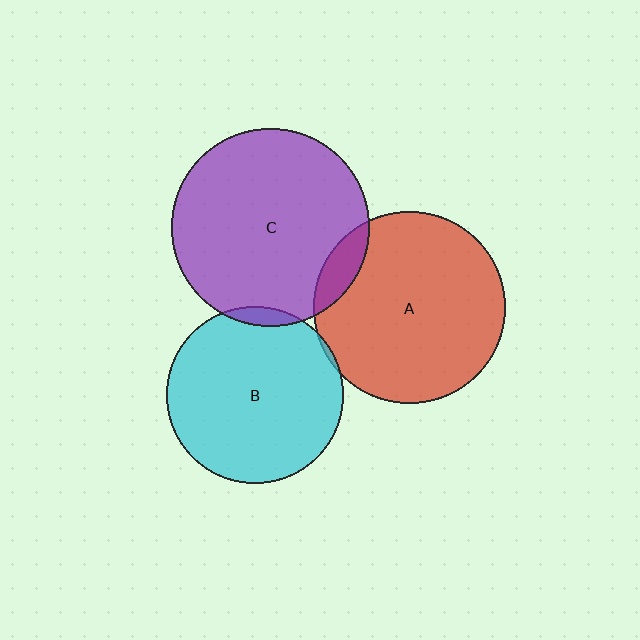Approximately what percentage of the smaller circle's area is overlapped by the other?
Approximately 5%.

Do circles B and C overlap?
Yes.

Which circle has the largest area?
Circle C (purple).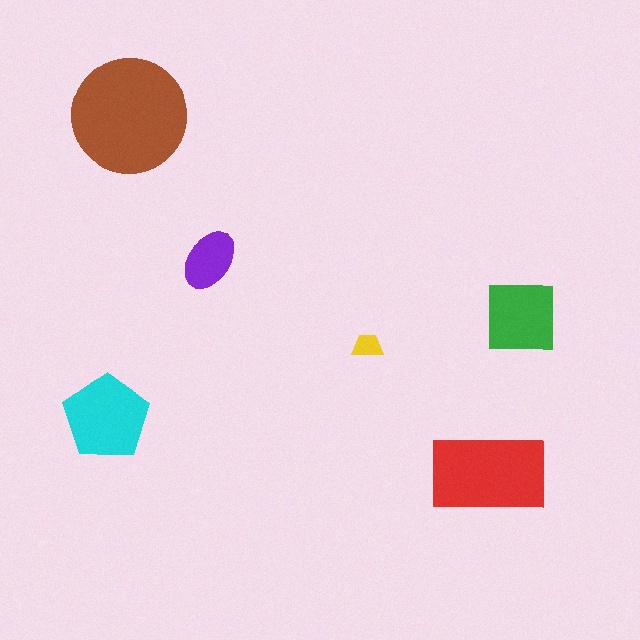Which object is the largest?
The brown circle.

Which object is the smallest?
The yellow trapezoid.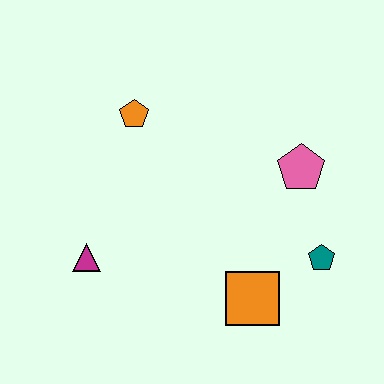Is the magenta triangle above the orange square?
Yes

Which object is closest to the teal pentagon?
The orange square is closest to the teal pentagon.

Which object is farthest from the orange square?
The orange pentagon is farthest from the orange square.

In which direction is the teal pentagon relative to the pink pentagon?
The teal pentagon is below the pink pentagon.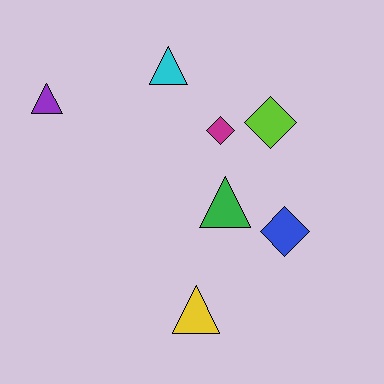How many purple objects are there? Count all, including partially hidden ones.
There is 1 purple object.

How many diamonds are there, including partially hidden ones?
There are 3 diamonds.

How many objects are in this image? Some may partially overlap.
There are 7 objects.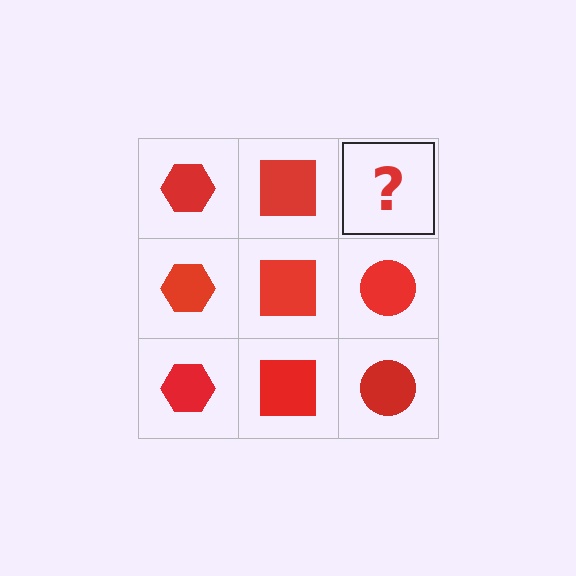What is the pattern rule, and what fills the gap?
The rule is that each column has a consistent shape. The gap should be filled with a red circle.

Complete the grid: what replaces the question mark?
The question mark should be replaced with a red circle.